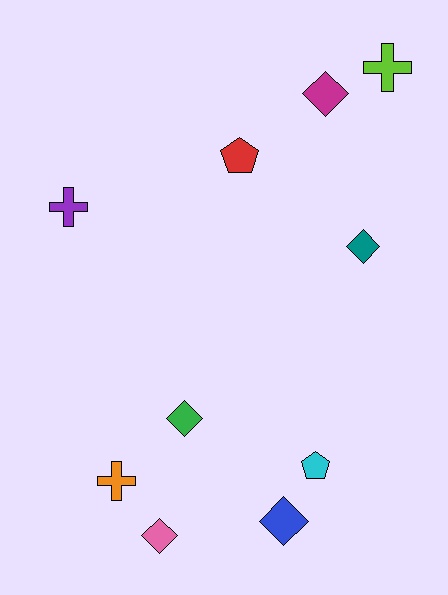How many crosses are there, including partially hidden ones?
There are 3 crosses.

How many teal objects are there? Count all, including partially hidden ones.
There is 1 teal object.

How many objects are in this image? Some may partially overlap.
There are 10 objects.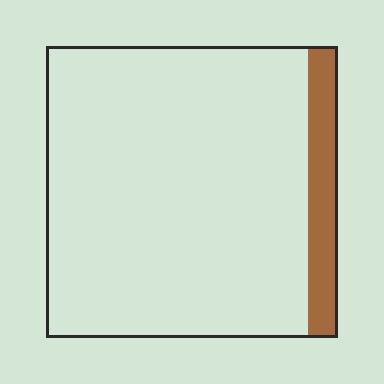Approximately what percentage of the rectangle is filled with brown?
Approximately 10%.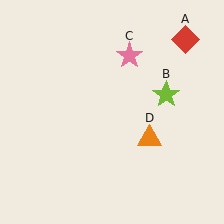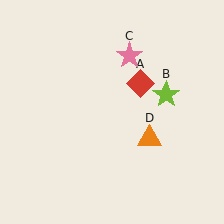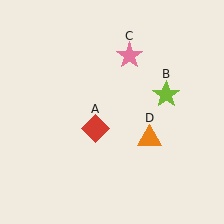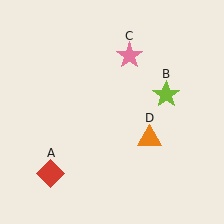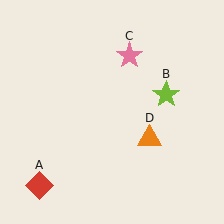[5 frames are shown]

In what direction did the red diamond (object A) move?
The red diamond (object A) moved down and to the left.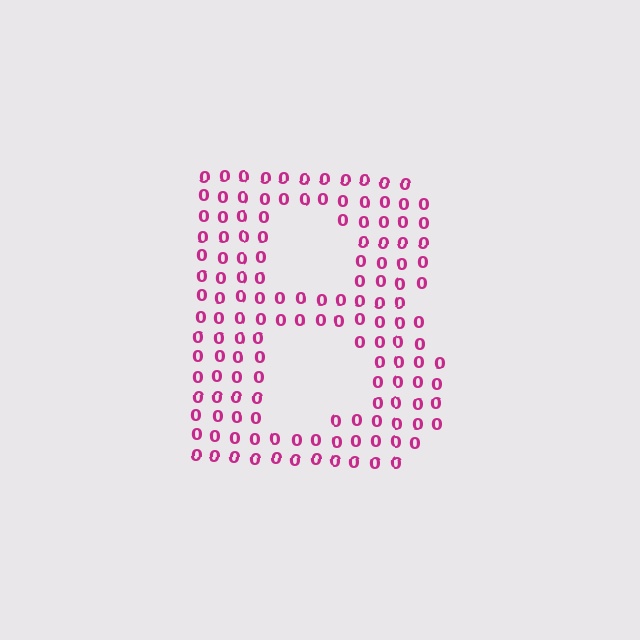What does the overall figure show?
The overall figure shows the letter B.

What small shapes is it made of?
It is made of small digit 0's.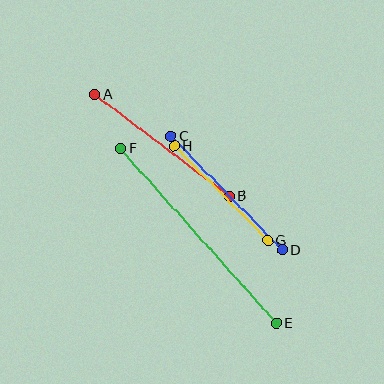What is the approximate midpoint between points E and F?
The midpoint is at approximately (198, 236) pixels.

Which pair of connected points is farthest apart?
Points E and F are farthest apart.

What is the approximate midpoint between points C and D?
The midpoint is at approximately (227, 193) pixels.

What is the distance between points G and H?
The distance is approximately 133 pixels.